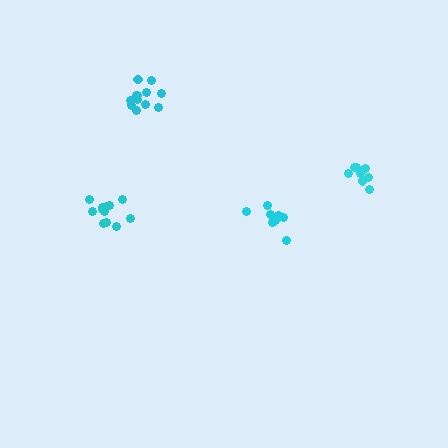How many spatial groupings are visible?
There are 4 spatial groupings.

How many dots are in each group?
Group 1: 9 dots, Group 2: 12 dots, Group 3: 9 dots, Group 4: 12 dots (42 total).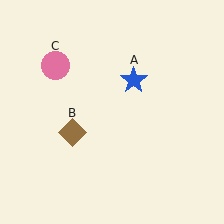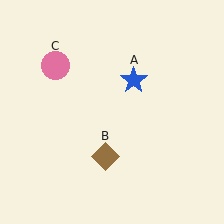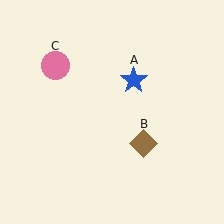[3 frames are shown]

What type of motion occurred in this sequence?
The brown diamond (object B) rotated counterclockwise around the center of the scene.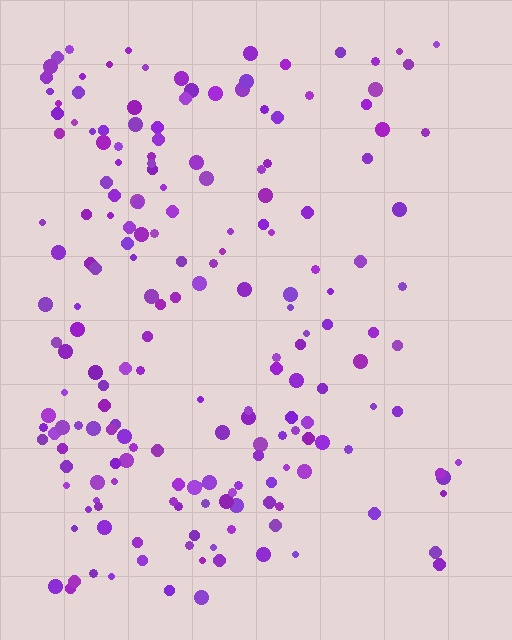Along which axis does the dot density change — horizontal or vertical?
Horizontal.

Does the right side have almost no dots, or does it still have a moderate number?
Still a moderate number, just noticeably fewer than the left.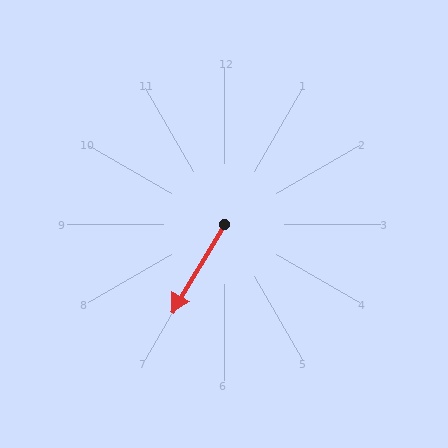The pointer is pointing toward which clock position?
Roughly 7 o'clock.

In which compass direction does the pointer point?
Southwest.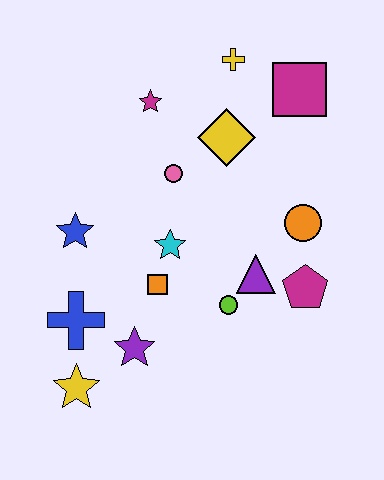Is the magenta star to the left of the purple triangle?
Yes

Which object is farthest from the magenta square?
The yellow star is farthest from the magenta square.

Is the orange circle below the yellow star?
No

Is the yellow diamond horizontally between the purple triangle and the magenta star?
Yes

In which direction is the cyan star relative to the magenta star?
The cyan star is below the magenta star.